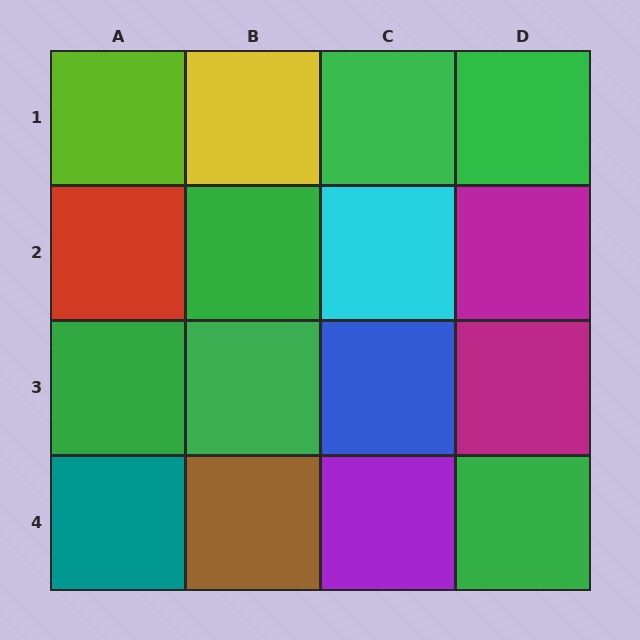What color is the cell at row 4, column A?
Teal.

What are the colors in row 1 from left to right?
Lime, yellow, green, green.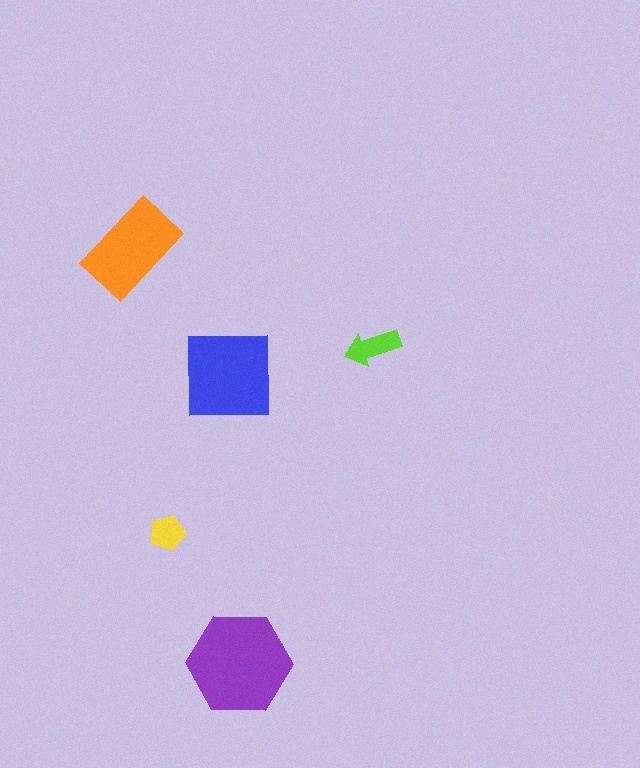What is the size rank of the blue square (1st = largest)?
2nd.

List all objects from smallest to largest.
The yellow pentagon, the lime arrow, the orange rectangle, the blue square, the purple hexagon.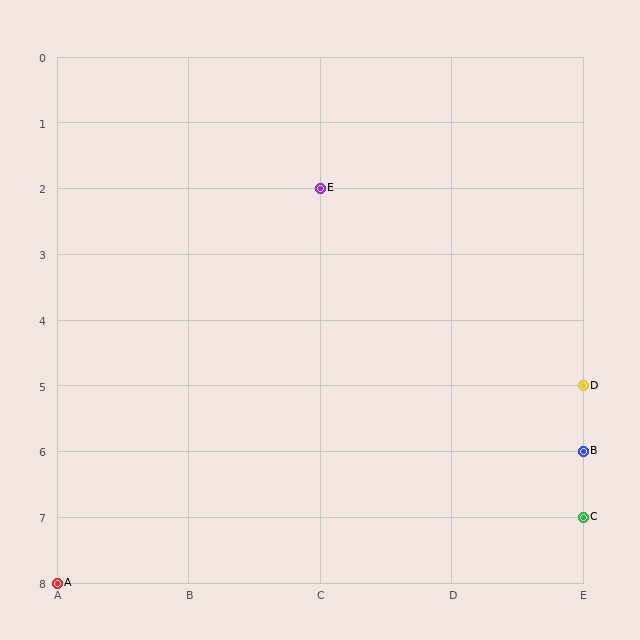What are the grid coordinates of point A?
Point A is at grid coordinates (A, 8).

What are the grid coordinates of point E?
Point E is at grid coordinates (C, 2).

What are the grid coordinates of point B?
Point B is at grid coordinates (E, 6).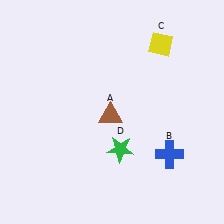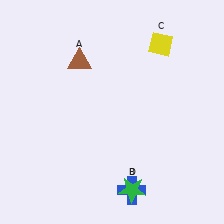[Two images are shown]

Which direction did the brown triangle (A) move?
The brown triangle (A) moved up.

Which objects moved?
The objects that moved are: the brown triangle (A), the blue cross (B), the green star (D).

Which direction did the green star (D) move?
The green star (D) moved down.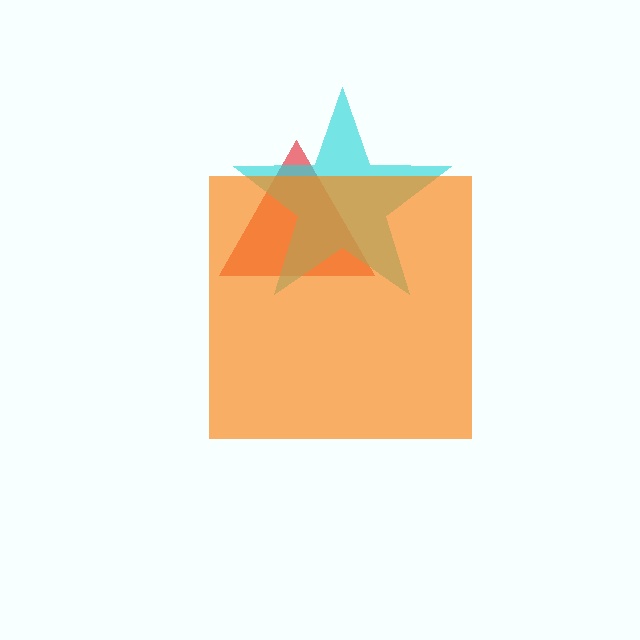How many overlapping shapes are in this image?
There are 3 overlapping shapes in the image.